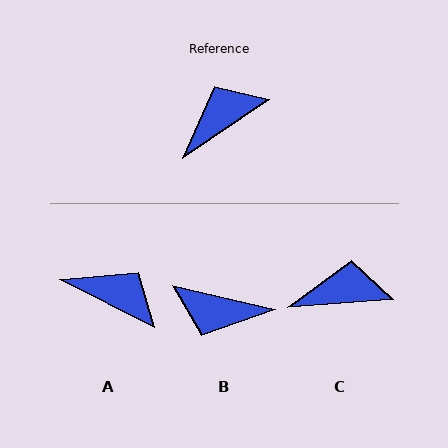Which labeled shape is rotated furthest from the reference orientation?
B, about 133 degrees away.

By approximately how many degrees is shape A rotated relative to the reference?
Approximately 61 degrees clockwise.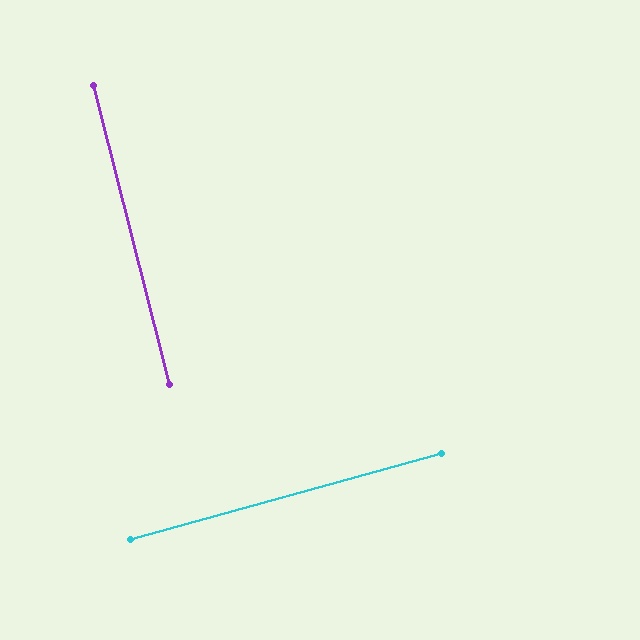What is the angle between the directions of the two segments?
Approximately 89 degrees.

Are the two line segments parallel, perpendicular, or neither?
Perpendicular — they meet at approximately 89°.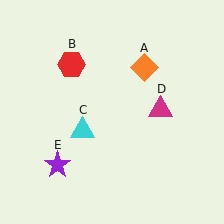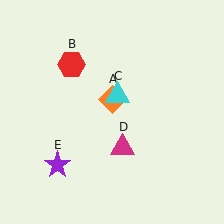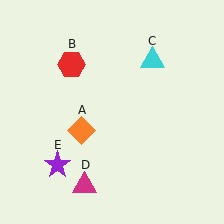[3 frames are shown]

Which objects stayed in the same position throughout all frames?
Red hexagon (object B) and purple star (object E) remained stationary.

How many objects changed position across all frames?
3 objects changed position: orange diamond (object A), cyan triangle (object C), magenta triangle (object D).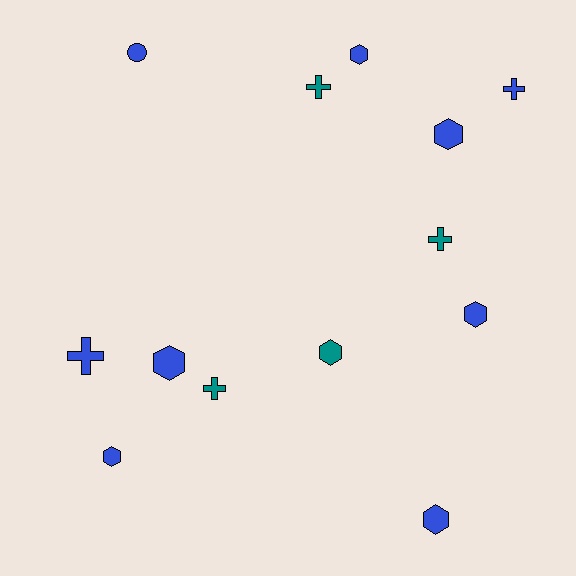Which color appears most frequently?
Blue, with 9 objects.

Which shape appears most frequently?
Hexagon, with 7 objects.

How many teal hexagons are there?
There is 1 teal hexagon.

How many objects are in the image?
There are 13 objects.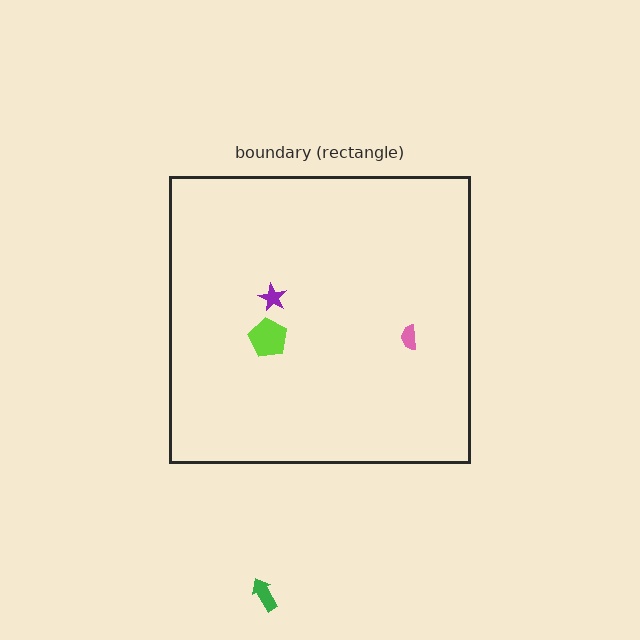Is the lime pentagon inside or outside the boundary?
Inside.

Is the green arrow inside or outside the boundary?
Outside.